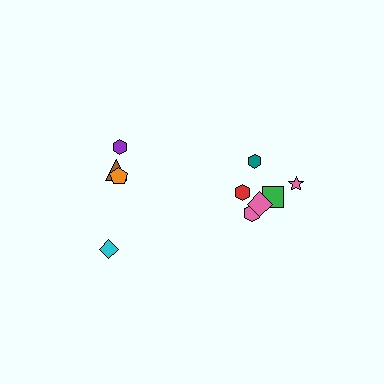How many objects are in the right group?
There are 6 objects.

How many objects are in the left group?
There are 4 objects.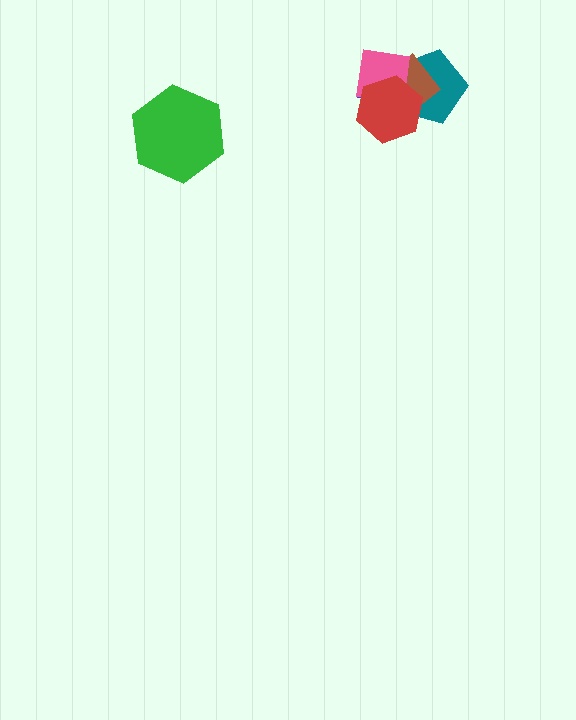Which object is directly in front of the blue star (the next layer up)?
The teal pentagon is directly in front of the blue star.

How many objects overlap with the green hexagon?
0 objects overlap with the green hexagon.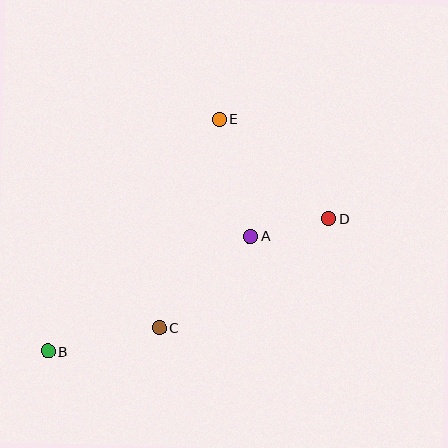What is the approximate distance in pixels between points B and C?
The distance between B and C is approximately 114 pixels.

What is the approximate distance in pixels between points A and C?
The distance between A and C is approximately 129 pixels.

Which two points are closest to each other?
Points A and D are closest to each other.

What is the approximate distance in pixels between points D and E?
The distance between D and E is approximately 148 pixels.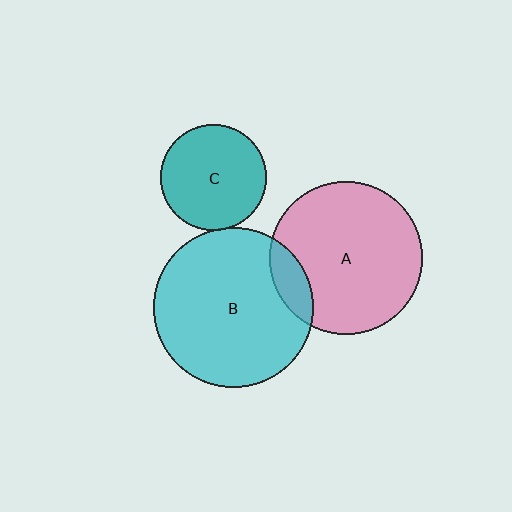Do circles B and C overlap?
Yes.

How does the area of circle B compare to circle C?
Approximately 2.3 times.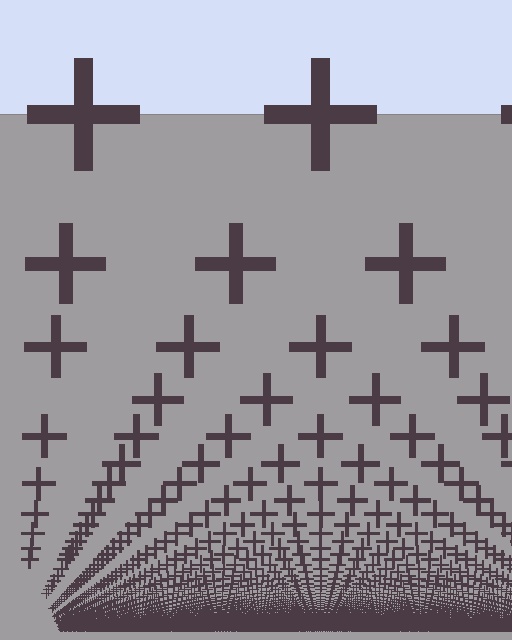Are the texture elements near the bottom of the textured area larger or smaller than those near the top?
Smaller. The gradient is inverted — elements near the bottom are smaller and denser.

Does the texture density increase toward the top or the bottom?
Density increases toward the bottom.